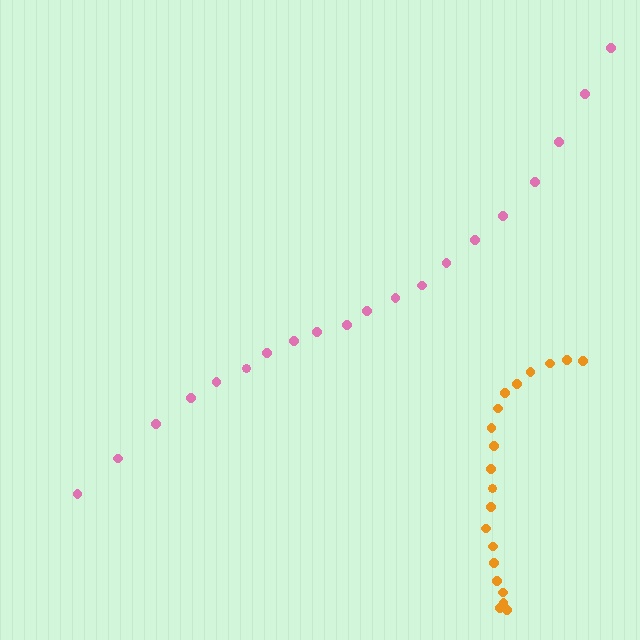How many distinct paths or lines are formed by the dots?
There are 2 distinct paths.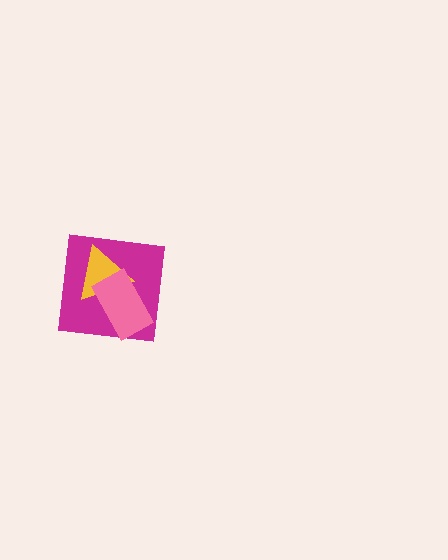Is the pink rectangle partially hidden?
No, no other shape covers it.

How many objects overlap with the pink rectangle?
2 objects overlap with the pink rectangle.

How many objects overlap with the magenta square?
2 objects overlap with the magenta square.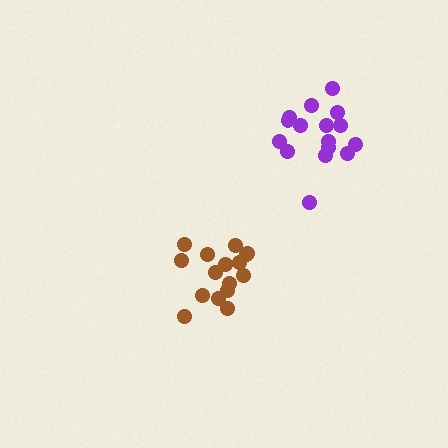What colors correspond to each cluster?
The clusters are colored: brown, purple.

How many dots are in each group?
Group 1: 16 dots, Group 2: 16 dots (32 total).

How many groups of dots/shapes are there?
There are 2 groups.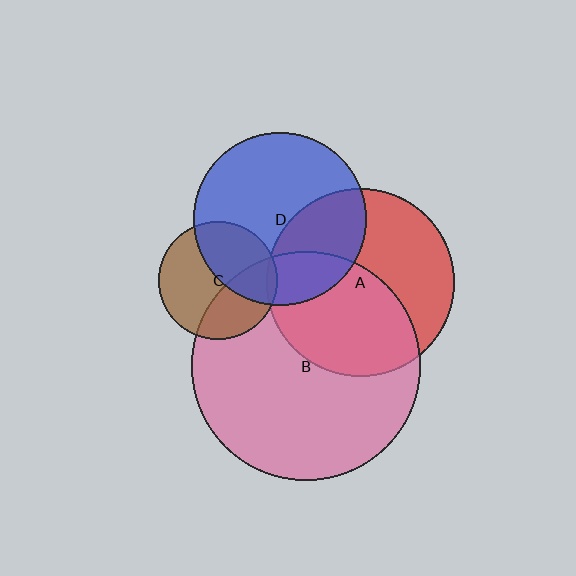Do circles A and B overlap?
Yes.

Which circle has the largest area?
Circle B (pink).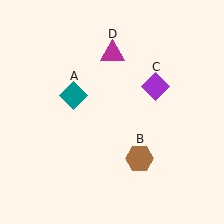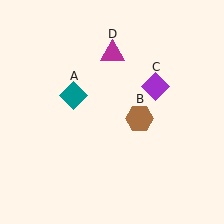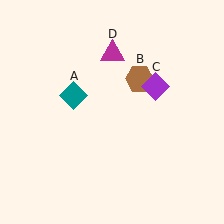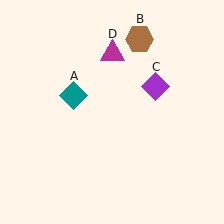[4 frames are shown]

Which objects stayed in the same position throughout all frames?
Teal diamond (object A) and purple diamond (object C) and magenta triangle (object D) remained stationary.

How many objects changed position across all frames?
1 object changed position: brown hexagon (object B).